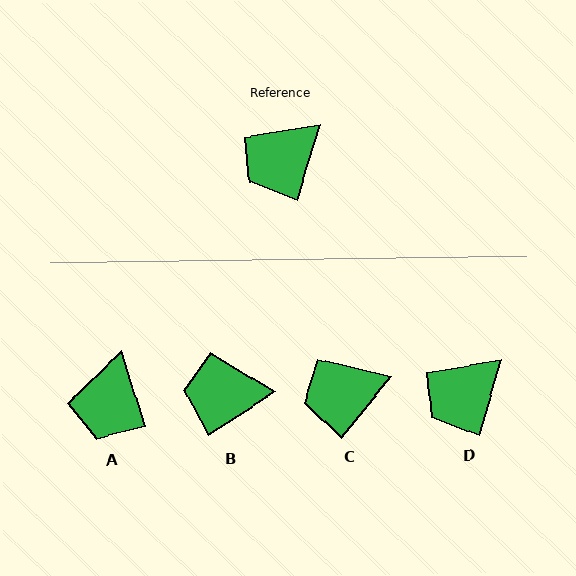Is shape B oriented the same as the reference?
No, it is off by about 41 degrees.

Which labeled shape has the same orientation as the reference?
D.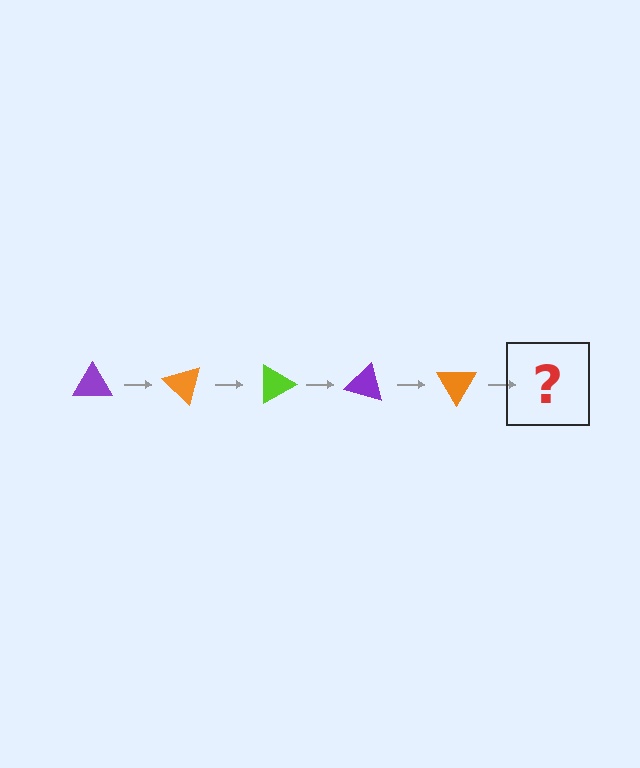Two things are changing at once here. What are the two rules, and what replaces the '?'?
The two rules are that it rotates 45 degrees each step and the color cycles through purple, orange, and lime. The '?' should be a lime triangle, rotated 225 degrees from the start.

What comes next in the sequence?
The next element should be a lime triangle, rotated 225 degrees from the start.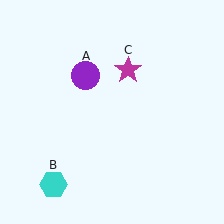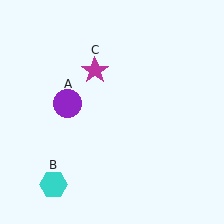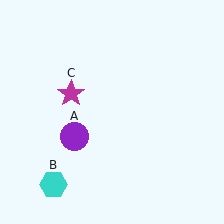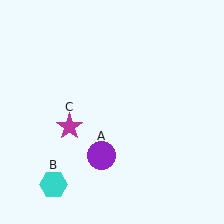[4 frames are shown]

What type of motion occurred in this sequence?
The purple circle (object A), magenta star (object C) rotated counterclockwise around the center of the scene.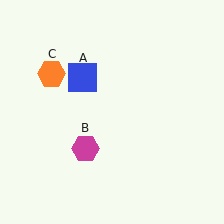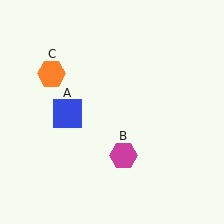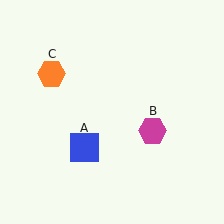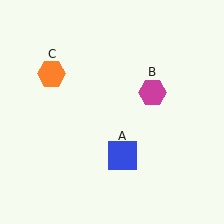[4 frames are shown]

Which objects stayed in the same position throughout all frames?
Orange hexagon (object C) remained stationary.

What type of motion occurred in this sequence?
The blue square (object A), magenta hexagon (object B) rotated counterclockwise around the center of the scene.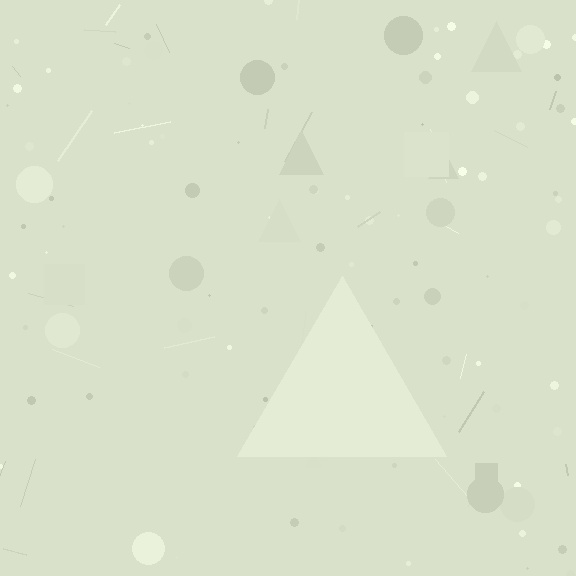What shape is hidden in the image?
A triangle is hidden in the image.